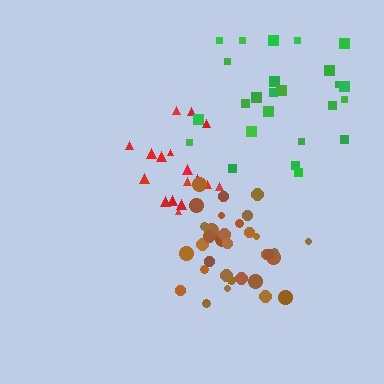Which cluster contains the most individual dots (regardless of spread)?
Brown (33).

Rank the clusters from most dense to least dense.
brown, red, green.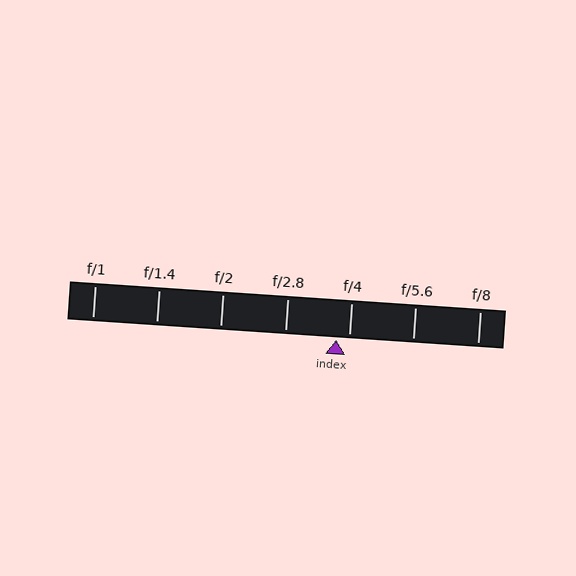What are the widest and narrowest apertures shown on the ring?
The widest aperture shown is f/1 and the narrowest is f/8.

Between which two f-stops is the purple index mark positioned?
The index mark is between f/2.8 and f/4.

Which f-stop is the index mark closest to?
The index mark is closest to f/4.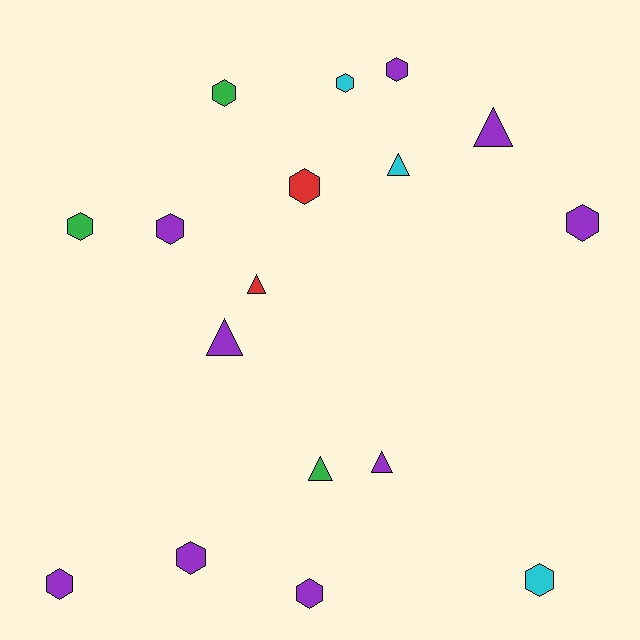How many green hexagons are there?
There are 2 green hexagons.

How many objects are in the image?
There are 17 objects.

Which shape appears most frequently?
Hexagon, with 11 objects.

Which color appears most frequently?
Purple, with 9 objects.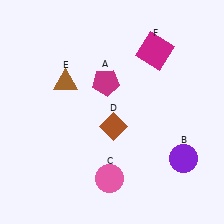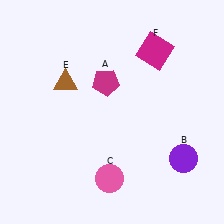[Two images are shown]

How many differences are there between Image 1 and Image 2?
There is 1 difference between the two images.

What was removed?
The brown diamond (D) was removed in Image 2.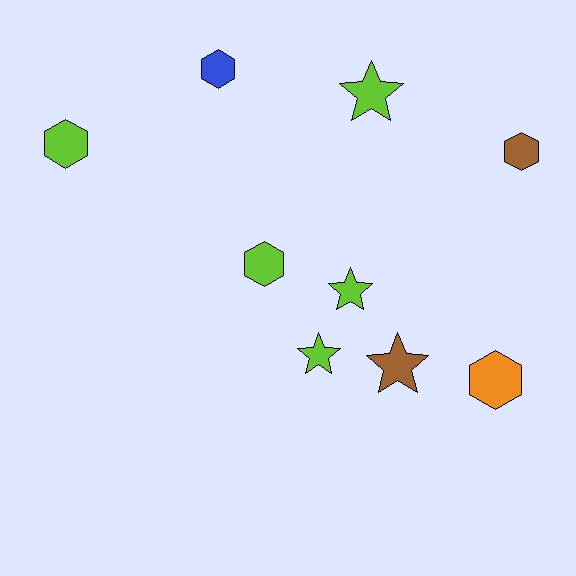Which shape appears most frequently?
Hexagon, with 5 objects.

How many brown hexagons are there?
There is 1 brown hexagon.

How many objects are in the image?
There are 9 objects.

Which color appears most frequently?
Lime, with 5 objects.